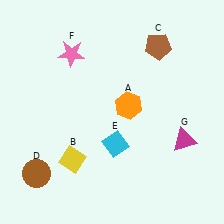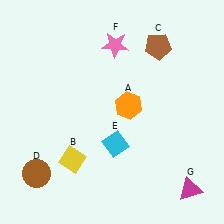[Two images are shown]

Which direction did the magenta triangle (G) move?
The magenta triangle (G) moved down.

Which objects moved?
The objects that moved are: the pink star (F), the magenta triangle (G).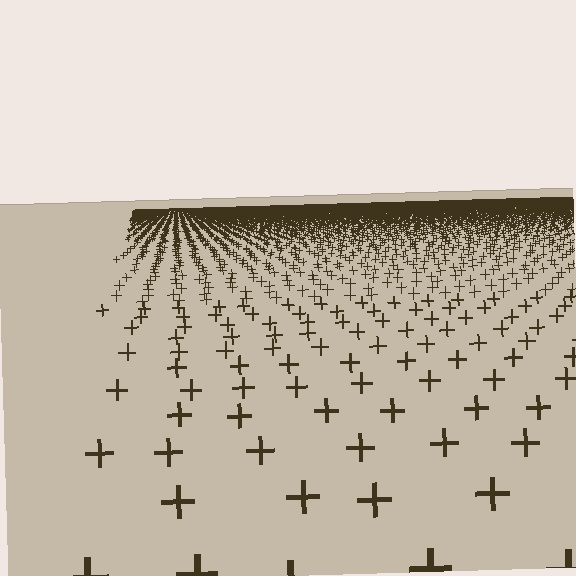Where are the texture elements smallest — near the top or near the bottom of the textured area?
Near the top.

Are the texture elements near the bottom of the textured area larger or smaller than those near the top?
Larger. Near the bottom, elements are closer to the viewer and appear at a bigger on-screen size.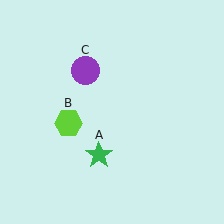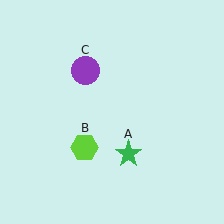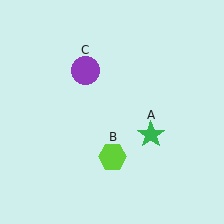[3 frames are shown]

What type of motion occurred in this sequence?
The green star (object A), lime hexagon (object B) rotated counterclockwise around the center of the scene.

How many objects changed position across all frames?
2 objects changed position: green star (object A), lime hexagon (object B).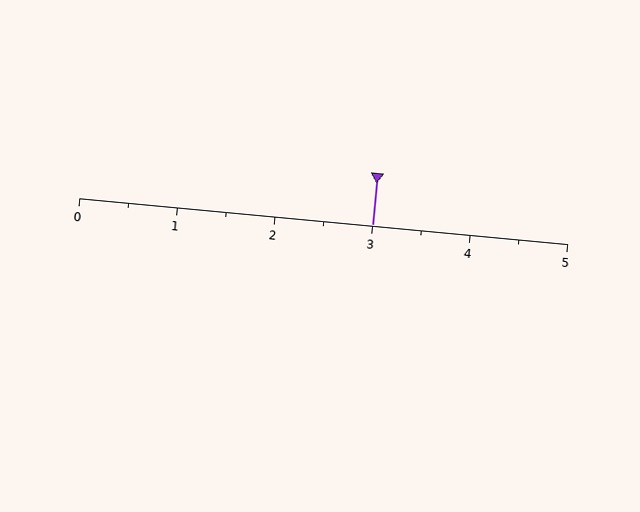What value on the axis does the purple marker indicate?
The marker indicates approximately 3.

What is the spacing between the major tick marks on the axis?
The major ticks are spaced 1 apart.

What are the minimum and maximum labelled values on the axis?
The axis runs from 0 to 5.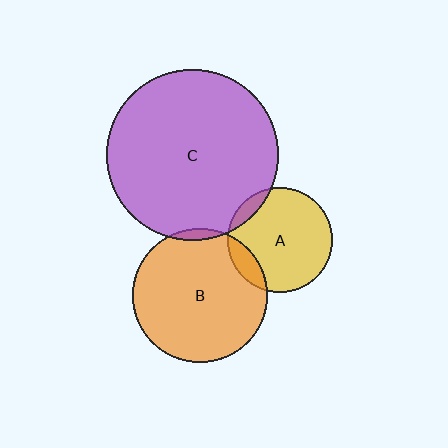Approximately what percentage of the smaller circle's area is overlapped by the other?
Approximately 15%.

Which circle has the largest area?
Circle C (purple).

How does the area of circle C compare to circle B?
Approximately 1.6 times.